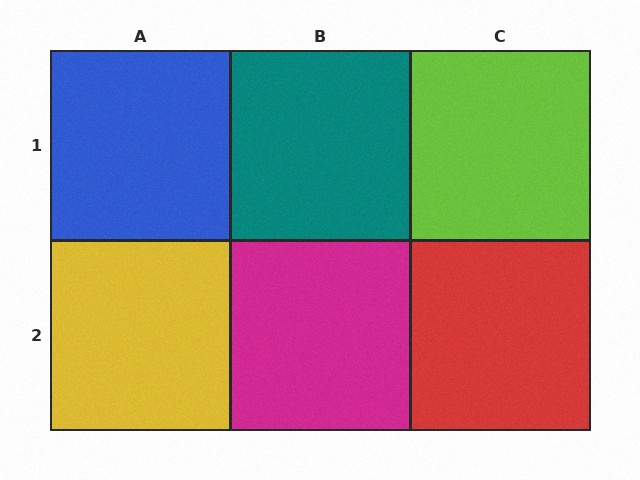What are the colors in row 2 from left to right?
Yellow, magenta, red.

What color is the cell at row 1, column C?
Lime.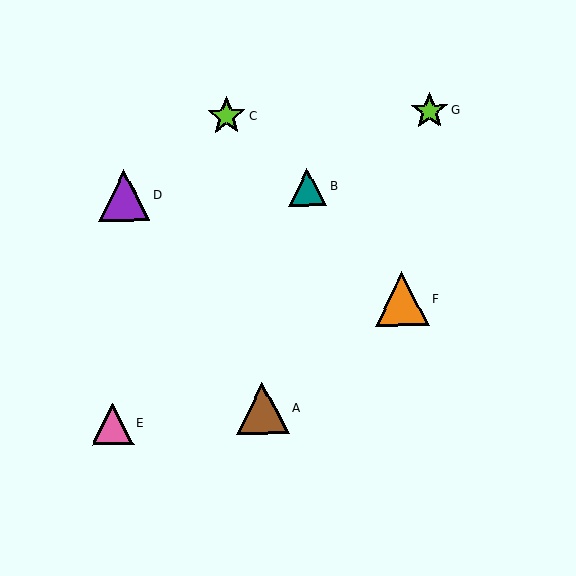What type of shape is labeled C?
Shape C is a lime star.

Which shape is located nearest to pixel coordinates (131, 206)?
The purple triangle (labeled D) at (124, 195) is nearest to that location.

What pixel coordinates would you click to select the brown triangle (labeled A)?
Click at (263, 408) to select the brown triangle A.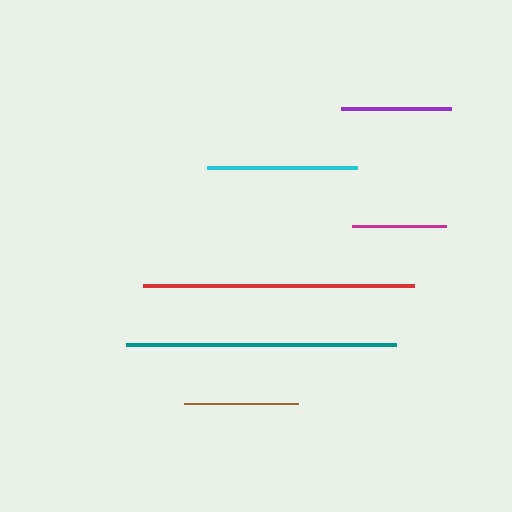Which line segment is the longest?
The red line is the longest at approximately 271 pixels.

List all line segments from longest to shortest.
From longest to shortest: red, teal, cyan, brown, purple, magenta.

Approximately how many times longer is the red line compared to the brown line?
The red line is approximately 2.4 times the length of the brown line.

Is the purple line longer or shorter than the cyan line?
The cyan line is longer than the purple line.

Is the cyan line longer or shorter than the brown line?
The cyan line is longer than the brown line.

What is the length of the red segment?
The red segment is approximately 271 pixels long.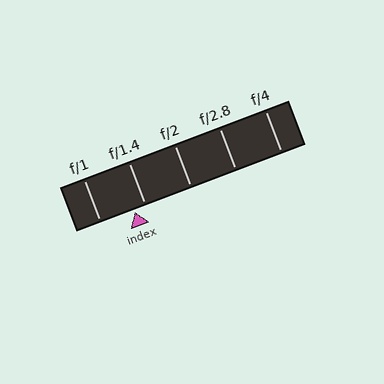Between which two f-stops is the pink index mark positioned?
The index mark is between f/1 and f/1.4.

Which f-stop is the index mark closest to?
The index mark is closest to f/1.4.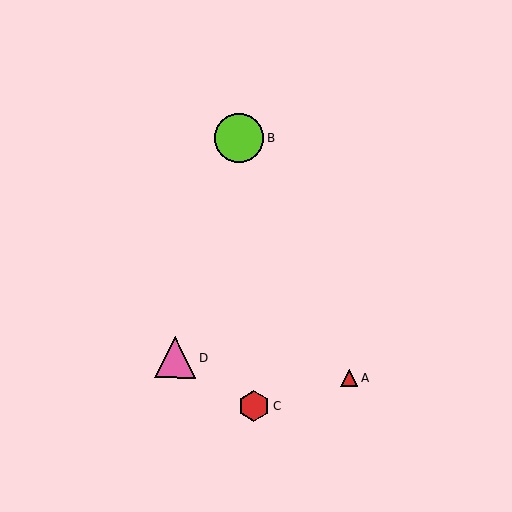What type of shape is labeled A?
Shape A is a red triangle.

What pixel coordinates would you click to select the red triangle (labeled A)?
Click at (349, 378) to select the red triangle A.